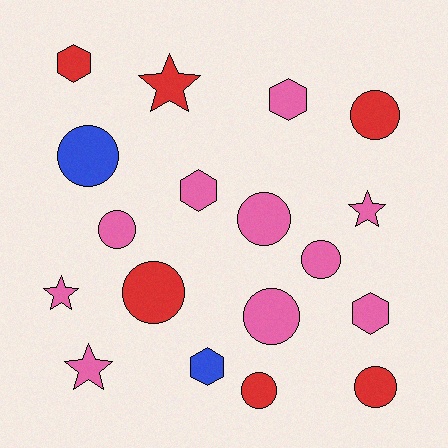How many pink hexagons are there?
There are 3 pink hexagons.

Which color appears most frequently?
Pink, with 10 objects.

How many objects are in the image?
There are 18 objects.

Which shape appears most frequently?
Circle, with 9 objects.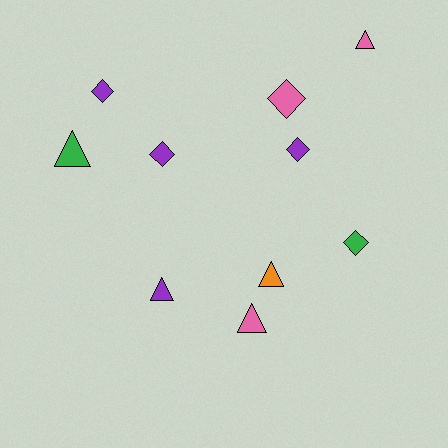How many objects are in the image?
There are 10 objects.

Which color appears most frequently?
Purple, with 4 objects.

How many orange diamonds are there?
There are no orange diamonds.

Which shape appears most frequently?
Triangle, with 5 objects.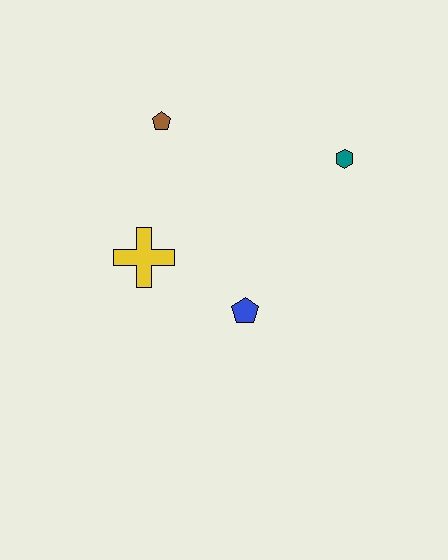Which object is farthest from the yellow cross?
The teal hexagon is farthest from the yellow cross.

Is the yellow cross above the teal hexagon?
No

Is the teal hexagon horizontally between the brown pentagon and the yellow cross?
No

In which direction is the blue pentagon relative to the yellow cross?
The blue pentagon is to the right of the yellow cross.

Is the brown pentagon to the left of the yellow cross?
No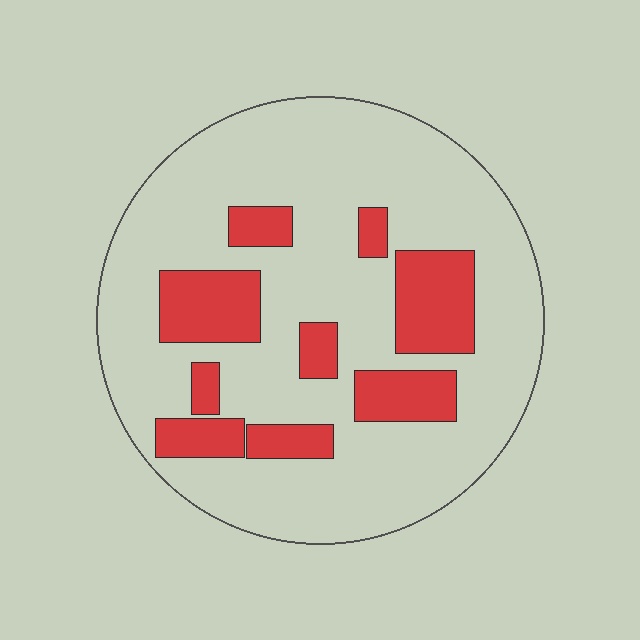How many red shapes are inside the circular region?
9.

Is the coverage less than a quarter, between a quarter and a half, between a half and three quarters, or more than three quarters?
Less than a quarter.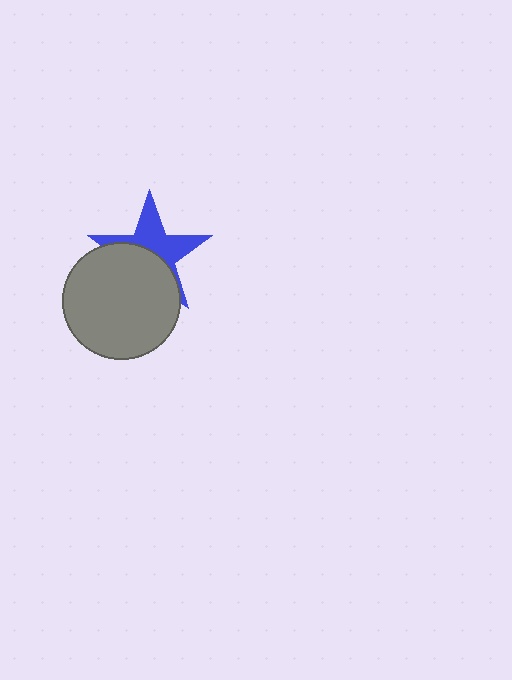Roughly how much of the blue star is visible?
About half of it is visible (roughly 49%).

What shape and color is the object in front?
The object in front is a gray circle.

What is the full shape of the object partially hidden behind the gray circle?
The partially hidden object is a blue star.